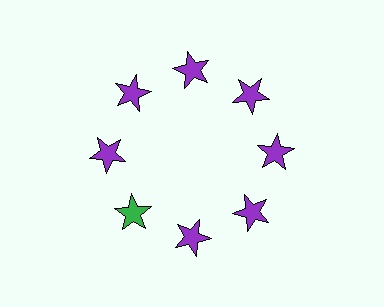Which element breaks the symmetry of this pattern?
The green star at roughly the 8 o'clock position breaks the symmetry. All other shapes are purple stars.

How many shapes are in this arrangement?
There are 8 shapes arranged in a ring pattern.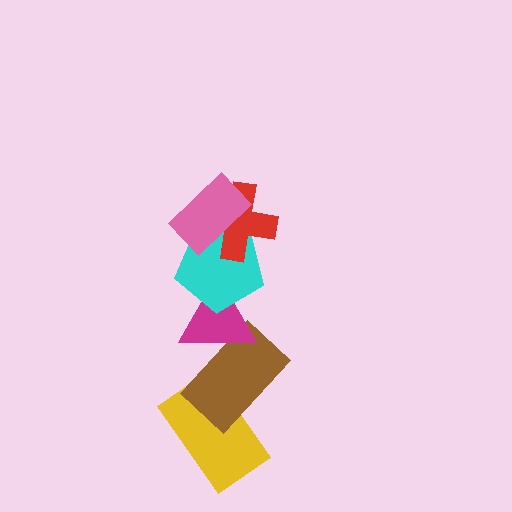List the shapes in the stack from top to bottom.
From top to bottom: the pink rectangle, the red cross, the cyan pentagon, the magenta triangle, the brown rectangle, the yellow rectangle.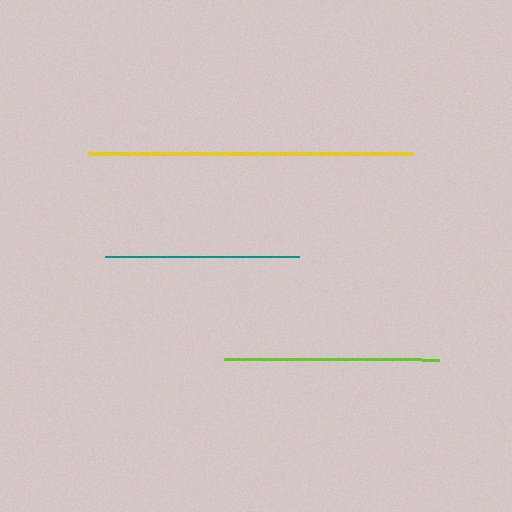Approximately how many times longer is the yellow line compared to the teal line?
The yellow line is approximately 1.7 times the length of the teal line.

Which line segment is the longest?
The yellow line is the longest at approximately 325 pixels.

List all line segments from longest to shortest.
From longest to shortest: yellow, lime, teal.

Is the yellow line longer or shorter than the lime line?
The yellow line is longer than the lime line.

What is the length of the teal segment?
The teal segment is approximately 194 pixels long.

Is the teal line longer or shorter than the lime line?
The lime line is longer than the teal line.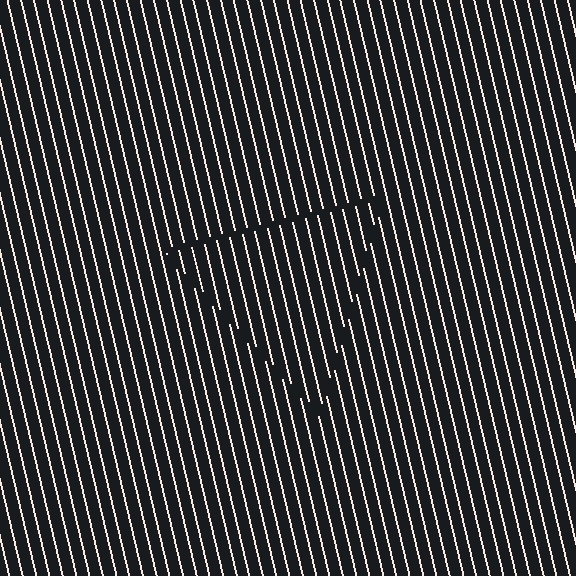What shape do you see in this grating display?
An illusory triangle. The interior of the shape contains the same grating, shifted by half a period — the contour is defined by the phase discontinuity where line-ends from the inner and outer gratings abut.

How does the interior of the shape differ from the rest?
The interior of the shape contains the same grating, shifted by half a period — the contour is defined by the phase discontinuity where line-ends from the inner and outer gratings abut.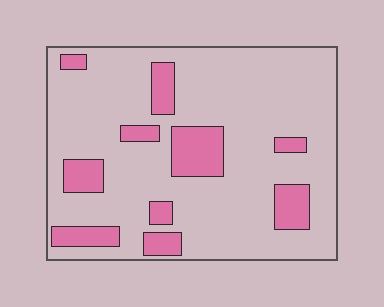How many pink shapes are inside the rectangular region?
10.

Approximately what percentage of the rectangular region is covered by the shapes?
Approximately 20%.